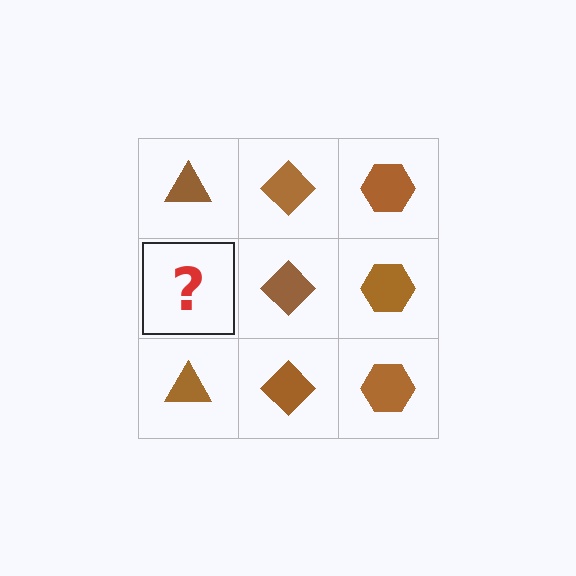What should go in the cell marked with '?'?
The missing cell should contain a brown triangle.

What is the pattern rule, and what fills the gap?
The rule is that each column has a consistent shape. The gap should be filled with a brown triangle.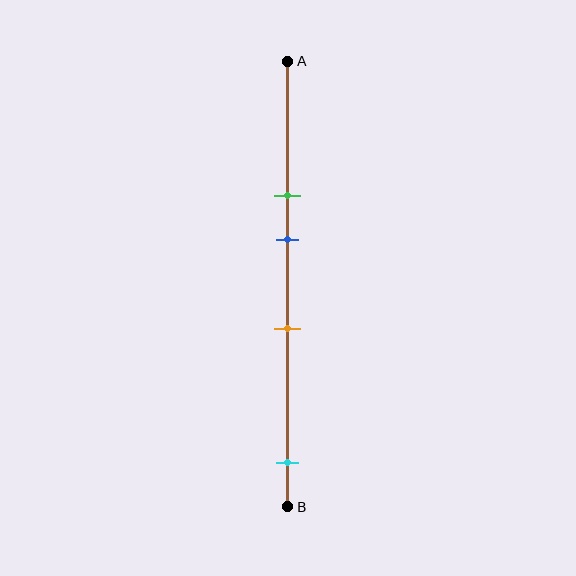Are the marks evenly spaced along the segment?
No, the marks are not evenly spaced.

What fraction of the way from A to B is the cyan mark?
The cyan mark is approximately 90% (0.9) of the way from A to B.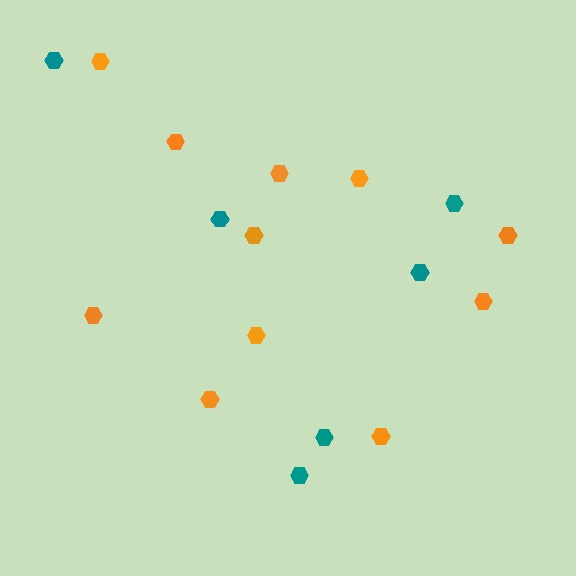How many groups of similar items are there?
There are 2 groups: one group of orange hexagons (11) and one group of teal hexagons (6).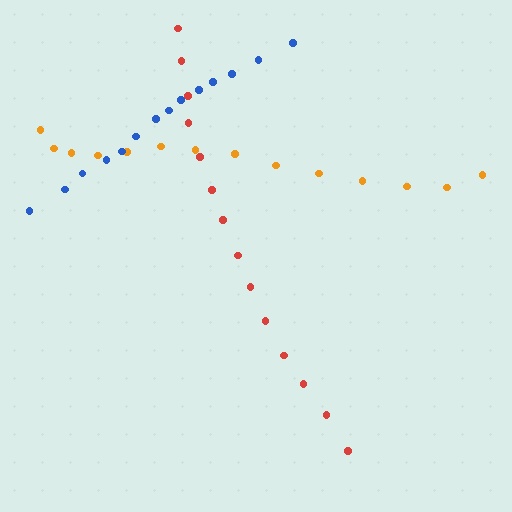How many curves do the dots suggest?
There are 3 distinct paths.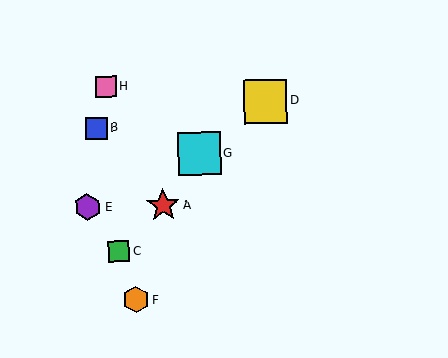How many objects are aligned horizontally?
2 objects (A, E) are aligned horizontally.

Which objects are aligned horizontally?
Objects A, E are aligned horizontally.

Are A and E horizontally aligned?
Yes, both are at y≈206.